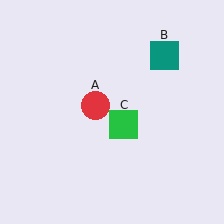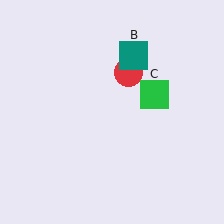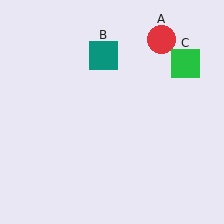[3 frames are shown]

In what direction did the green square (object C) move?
The green square (object C) moved up and to the right.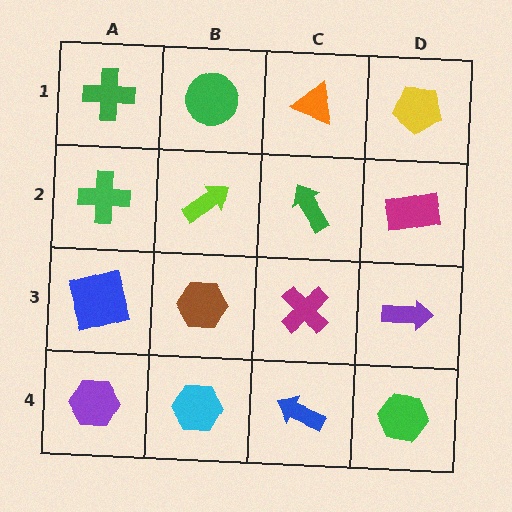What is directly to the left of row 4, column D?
A blue arrow.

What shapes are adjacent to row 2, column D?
A yellow pentagon (row 1, column D), a purple arrow (row 3, column D), a green arrow (row 2, column C).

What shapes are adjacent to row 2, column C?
An orange triangle (row 1, column C), a magenta cross (row 3, column C), a lime arrow (row 2, column B), a magenta rectangle (row 2, column D).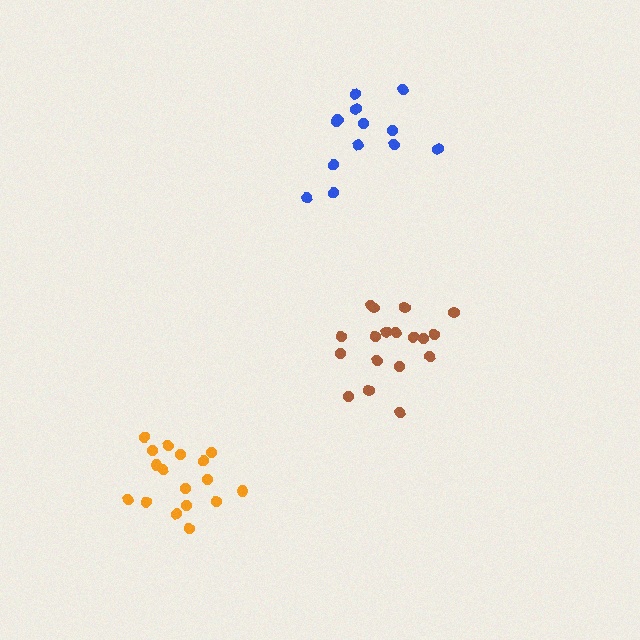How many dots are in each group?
Group 1: 18 dots, Group 2: 13 dots, Group 3: 17 dots (48 total).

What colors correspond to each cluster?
The clusters are colored: brown, blue, orange.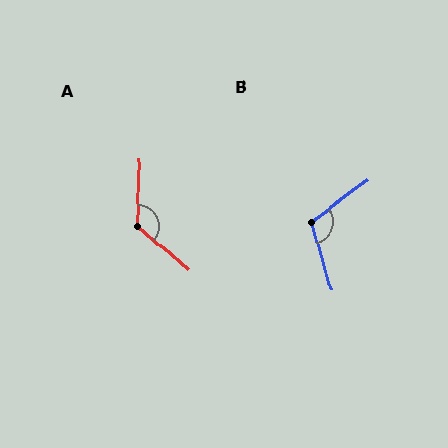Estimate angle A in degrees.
Approximately 128 degrees.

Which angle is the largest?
A, at approximately 128 degrees.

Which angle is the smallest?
B, at approximately 110 degrees.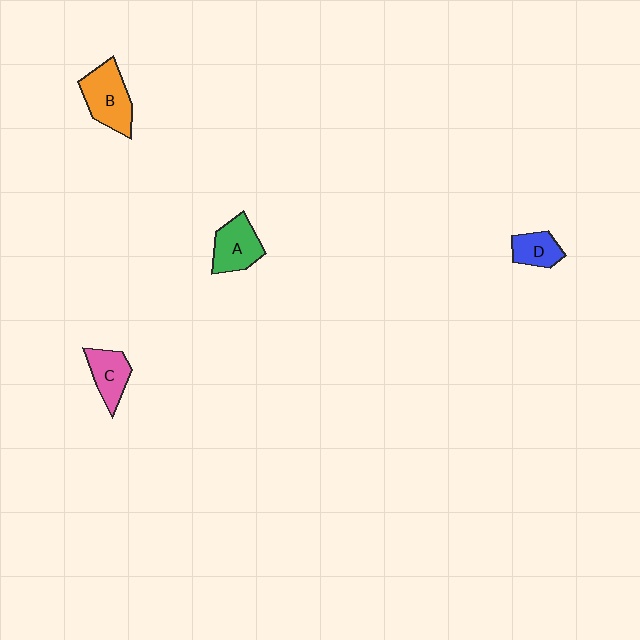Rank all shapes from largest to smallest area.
From largest to smallest: B (orange), A (green), C (pink), D (blue).